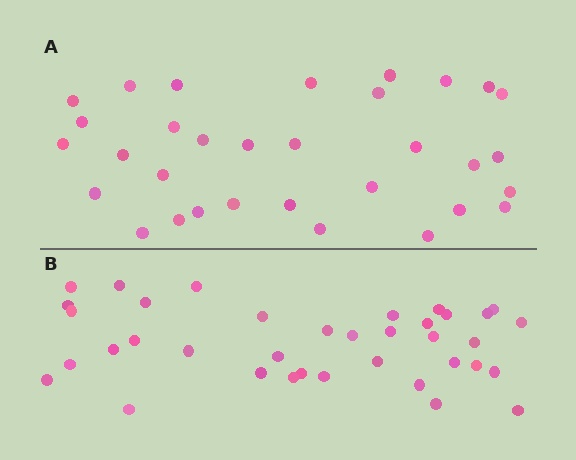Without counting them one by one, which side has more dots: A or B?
Region B (the bottom region) has more dots.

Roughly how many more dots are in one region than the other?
Region B has about 5 more dots than region A.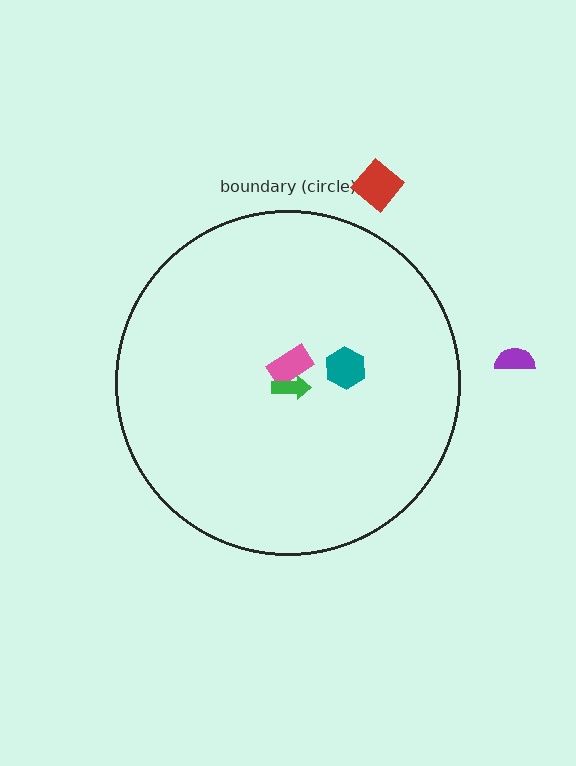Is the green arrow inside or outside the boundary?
Inside.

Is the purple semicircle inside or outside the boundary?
Outside.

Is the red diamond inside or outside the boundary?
Outside.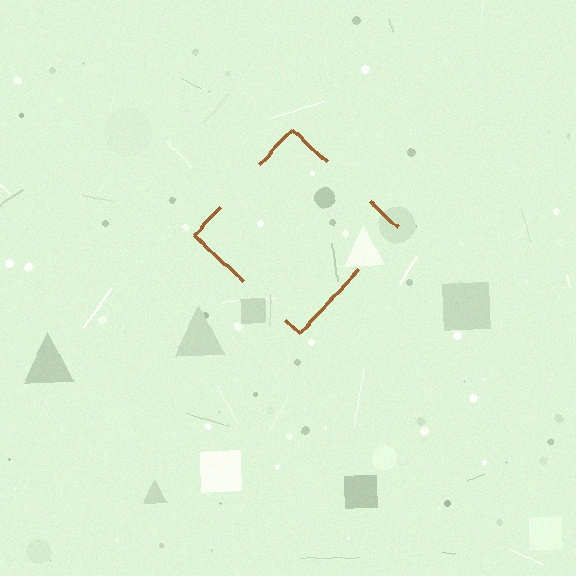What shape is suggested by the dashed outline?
The dashed outline suggests a diamond.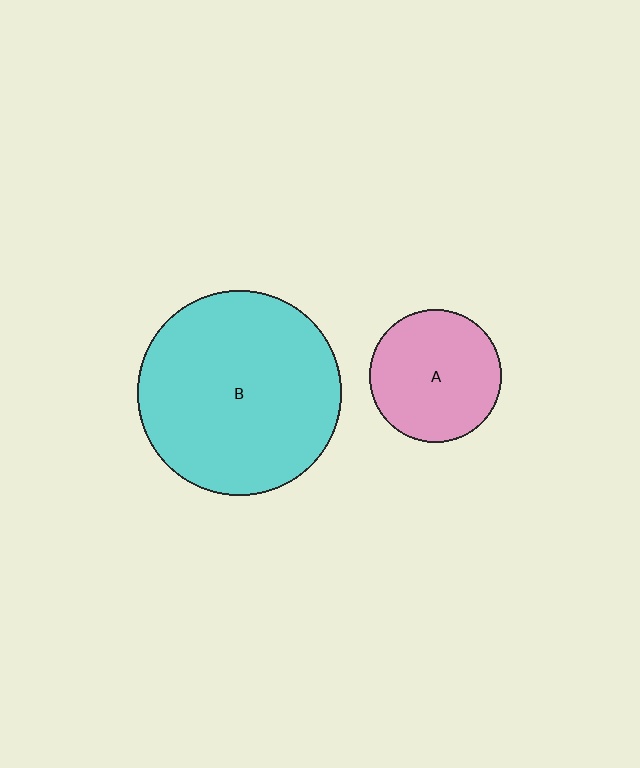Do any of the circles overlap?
No, none of the circles overlap.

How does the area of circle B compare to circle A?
Approximately 2.4 times.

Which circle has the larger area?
Circle B (cyan).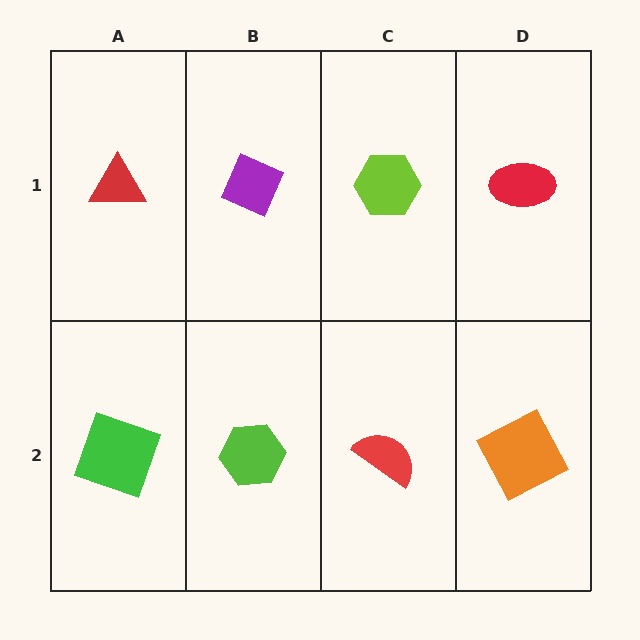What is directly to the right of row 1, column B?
A lime hexagon.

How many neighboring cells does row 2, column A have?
2.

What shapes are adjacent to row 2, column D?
A red ellipse (row 1, column D), a red semicircle (row 2, column C).